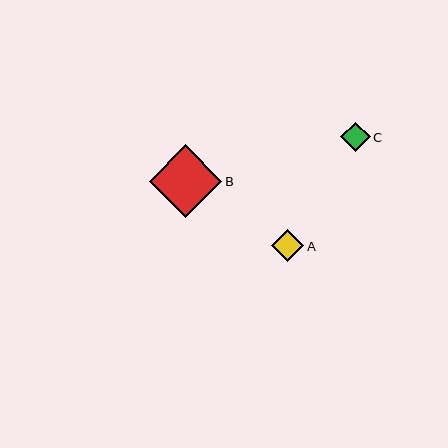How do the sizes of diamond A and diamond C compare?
Diamond A and diamond C are approximately the same size.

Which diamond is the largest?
Diamond B is the largest with a size of approximately 72 pixels.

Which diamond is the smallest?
Diamond C is the smallest with a size of approximately 30 pixels.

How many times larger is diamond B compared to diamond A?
Diamond B is approximately 2.2 times the size of diamond A.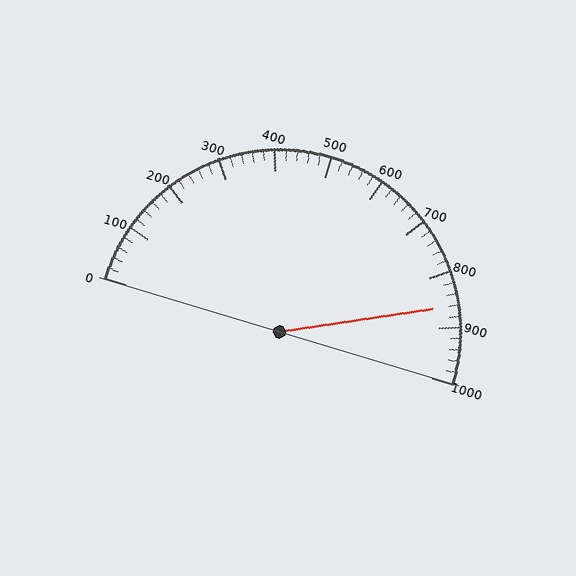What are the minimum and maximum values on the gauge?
The gauge ranges from 0 to 1000.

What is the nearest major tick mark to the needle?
The nearest major tick mark is 900.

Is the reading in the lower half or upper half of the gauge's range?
The reading is in the upper half of the range (0 to 1000).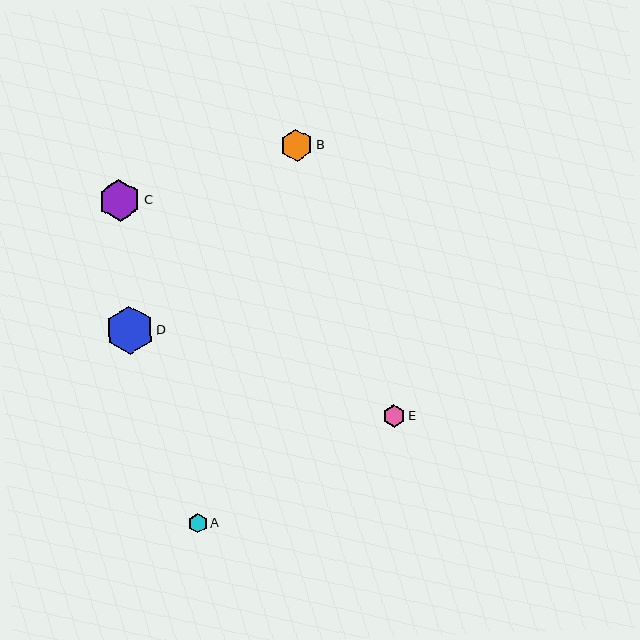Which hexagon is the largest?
Hexagon D is the largest with a size of approximately 48 pixels.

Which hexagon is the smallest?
Hexagon A is the smallest with a size of approximately 19 pixels.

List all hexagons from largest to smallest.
From largest to smallest: D, C, B, E, A.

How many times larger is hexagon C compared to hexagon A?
Hexagon C is approximately 2.2 times the size of hexagon A.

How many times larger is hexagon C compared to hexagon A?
Hexagon C is approximately 2.2 times the size of hexagon A.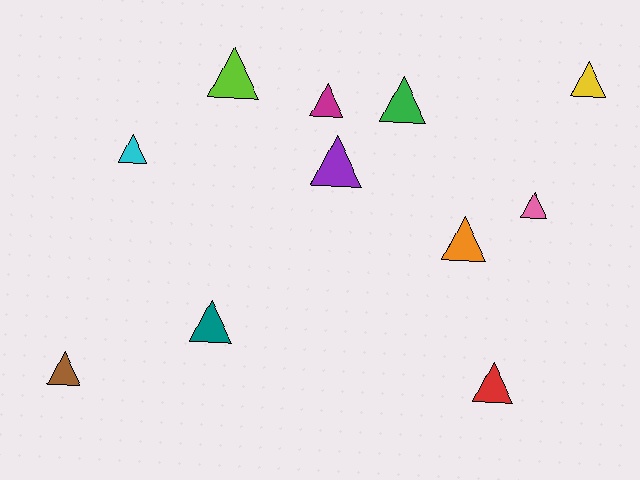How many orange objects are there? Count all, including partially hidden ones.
There is 1 orange object.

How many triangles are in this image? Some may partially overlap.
There are 11 triangles.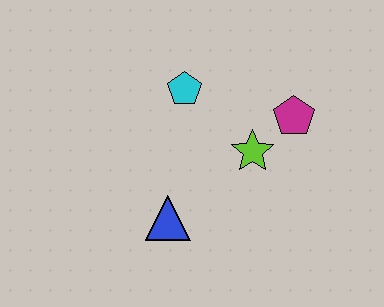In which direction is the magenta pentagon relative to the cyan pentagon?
The magenta pentagon is to the right of the cyan pentagon.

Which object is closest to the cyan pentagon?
The lime star is closest to the cyan pentagon.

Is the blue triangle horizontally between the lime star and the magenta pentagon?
No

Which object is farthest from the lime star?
The blue triangle is farthest from the lime star.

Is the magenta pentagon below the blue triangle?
No